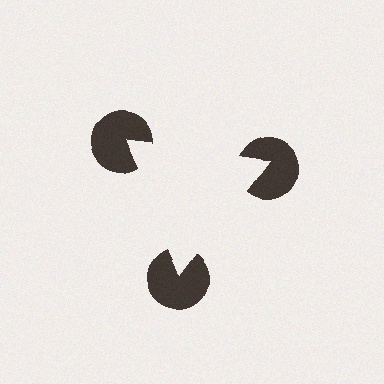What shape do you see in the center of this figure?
An illusory triangle — its edges are inferred from the aligned wedge cuts in the pac-man discs, not physically drawn.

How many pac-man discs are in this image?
There are 3 — one at each vertex of the illusory triangle.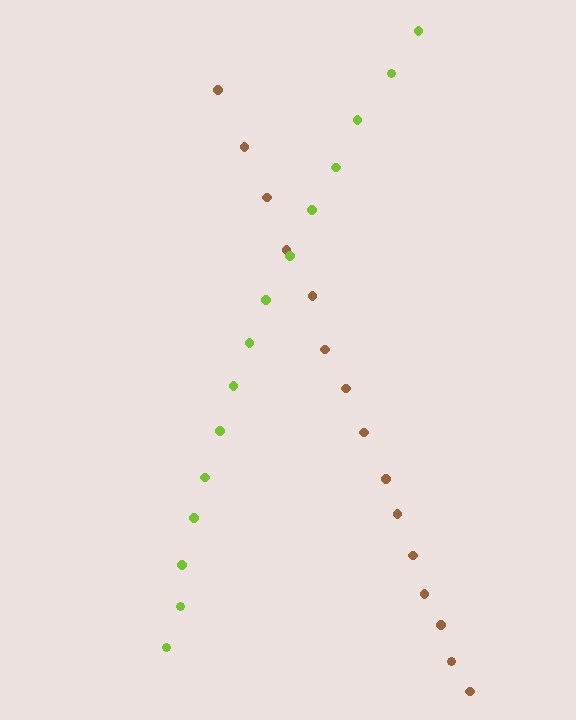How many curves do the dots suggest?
There are 2 distinct paths.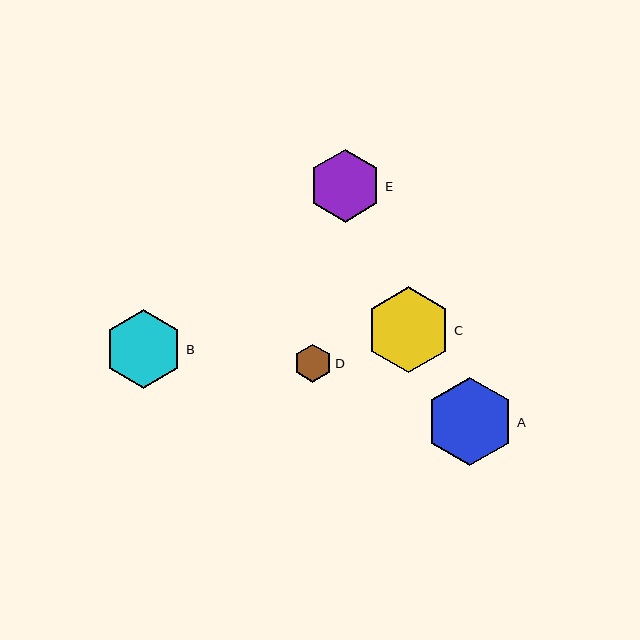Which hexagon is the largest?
Hexagon A is the largest with a size of approximately 88 pixels.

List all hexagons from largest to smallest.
From largest to smallest: A, C, B, E, D.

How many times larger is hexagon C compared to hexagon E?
Hexagon C is approximately 1.2 times the size of hexagon E.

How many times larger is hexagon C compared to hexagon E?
Hexagon C is approximately 1.2 times the size of hexagon E.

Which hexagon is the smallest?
Hexagon D is the smallest with a size of approximately 37 pixels.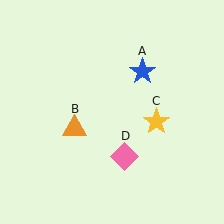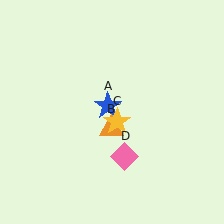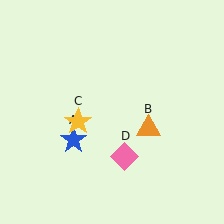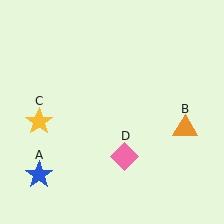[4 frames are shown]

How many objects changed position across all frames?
3 objects changed position: blue star (object A), orange triangle (object B), yellow star (object C).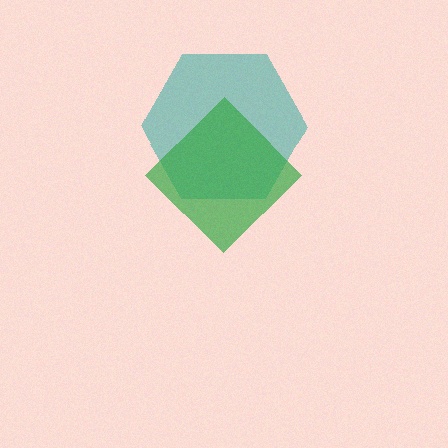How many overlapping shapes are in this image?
There are 2 overlapping shapes in the image.